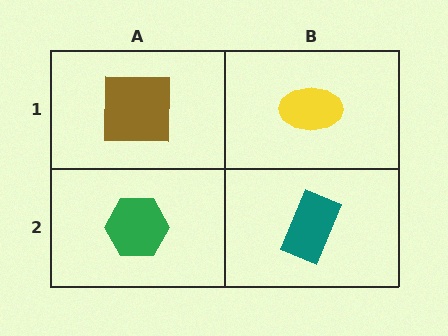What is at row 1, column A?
A brown square.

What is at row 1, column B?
A yellow ellipse.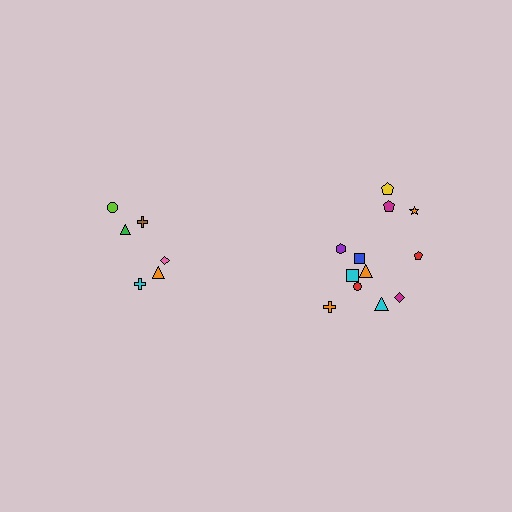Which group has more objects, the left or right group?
The right group.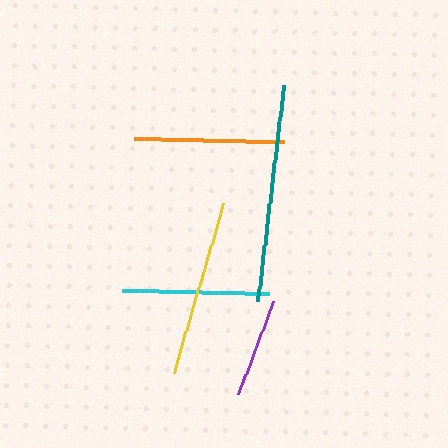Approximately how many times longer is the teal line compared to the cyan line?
The teal line is approximately 1.5 times the length of the cyan line.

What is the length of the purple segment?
The purple segment is approximately 99 pixels long.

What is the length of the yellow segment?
The yellow segment is approximately 177 pixels long.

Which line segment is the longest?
The teal line is the longest at approximately 217 pixels.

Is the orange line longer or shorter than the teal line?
The teal line is longer than the orange line.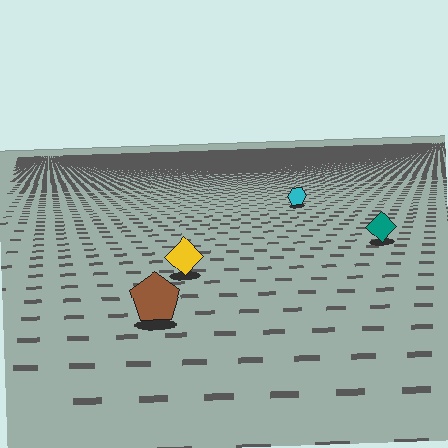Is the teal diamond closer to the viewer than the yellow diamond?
No. The yellow diamond is closer — you can tell from the texture gradient: the ground texture is coarser near it.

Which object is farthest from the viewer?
The cyan hexagon is farthest from the viewer. It appears smaller and the ground texture around it is denser.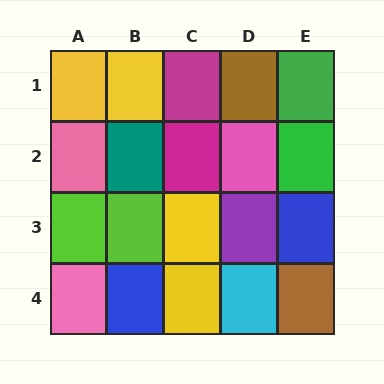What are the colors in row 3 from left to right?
Lime, lime, yellow, purple, blue.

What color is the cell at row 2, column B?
Teal.